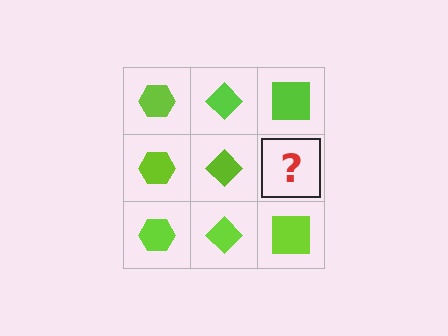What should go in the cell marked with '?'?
The missing cell should contain a lime square.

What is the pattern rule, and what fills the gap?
The rule is that each column has a consistent shape. The gap should be filled with a lime square.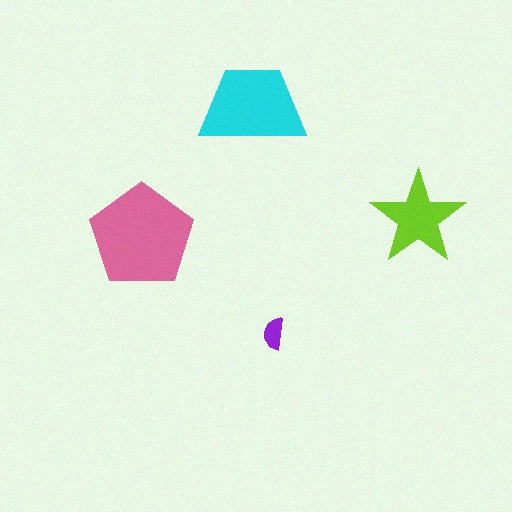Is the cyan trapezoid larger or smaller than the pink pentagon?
Smaller.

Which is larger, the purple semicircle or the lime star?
The lime star.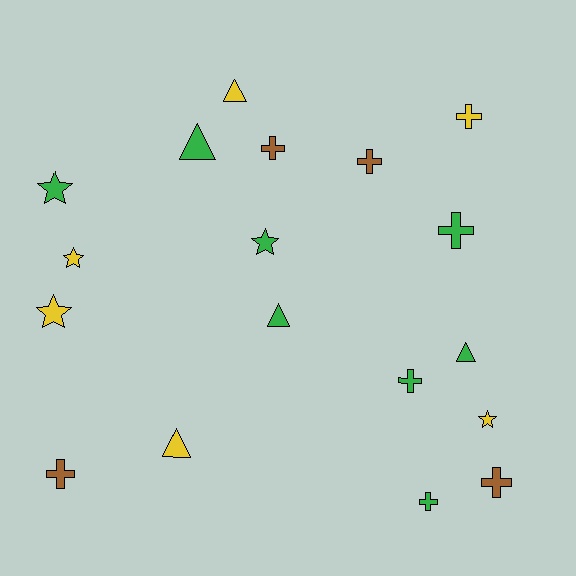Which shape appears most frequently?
Cross, with 8 objects.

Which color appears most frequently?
Green, with 8 objects.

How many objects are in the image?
There are 18 objects.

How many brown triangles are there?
There are no brown triangles.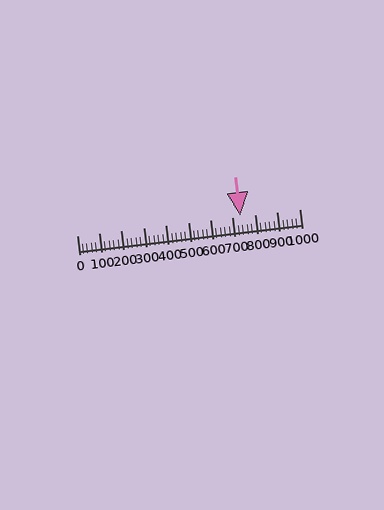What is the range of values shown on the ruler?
The ruler shows values from 0 to 1000.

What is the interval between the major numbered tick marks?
The major tick marks are spaced 100 units apart.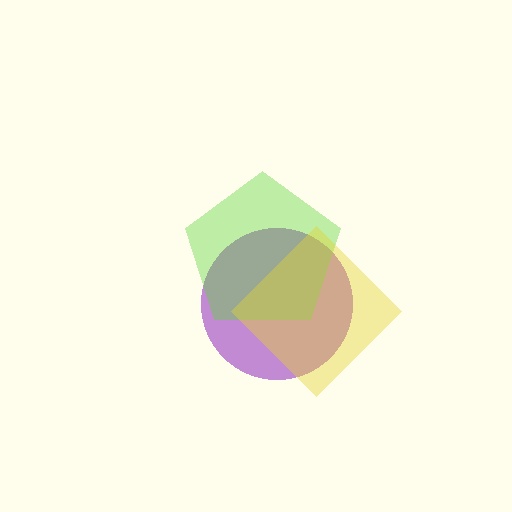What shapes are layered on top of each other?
The layered shapes are: a purple circle, a lime pentagon, a yellow diamond.